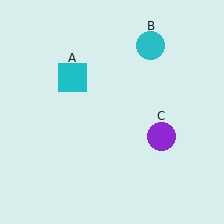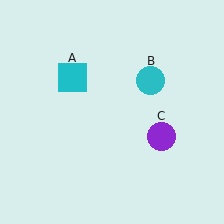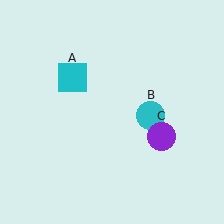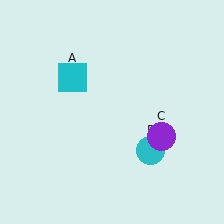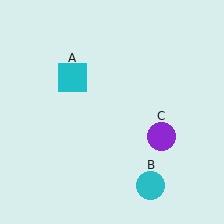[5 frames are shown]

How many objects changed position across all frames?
1 object changed position: cyan circle (object B).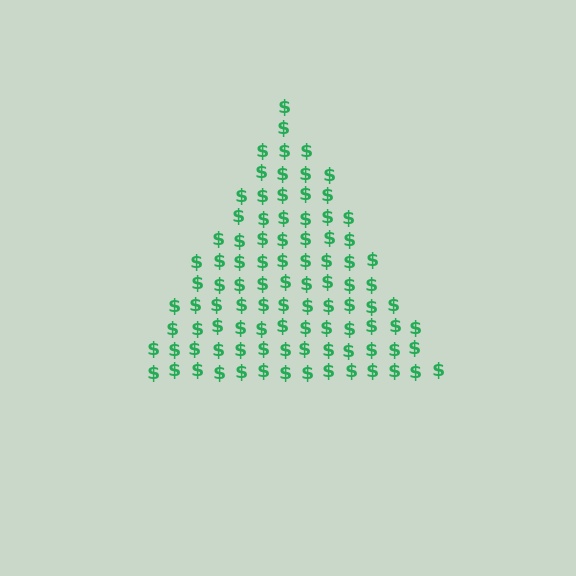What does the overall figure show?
The overall figure shows a triangle.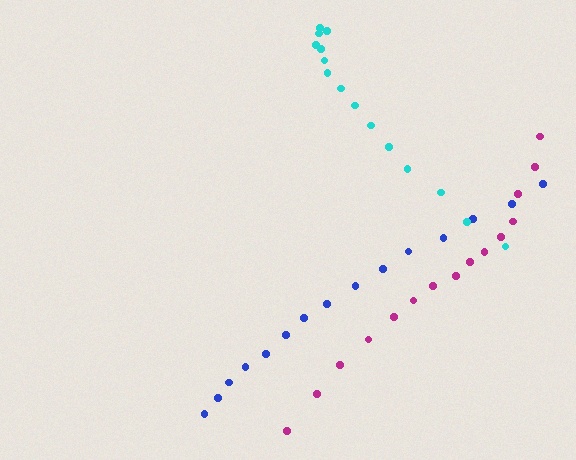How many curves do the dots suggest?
There are 3 distinct paths.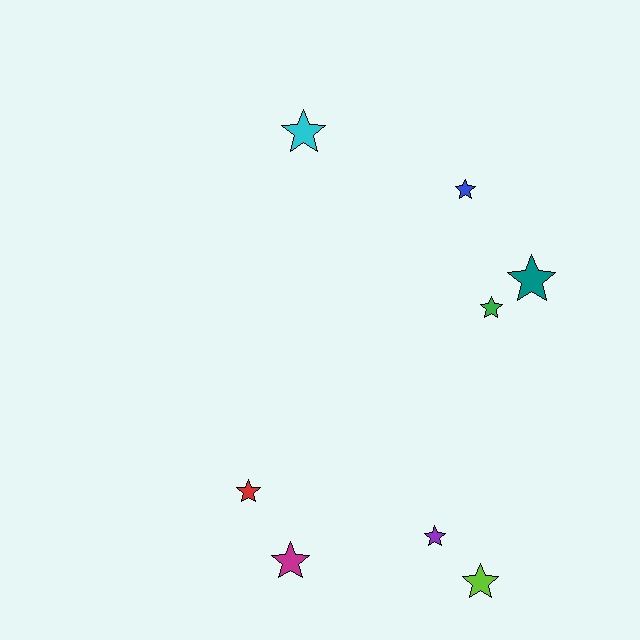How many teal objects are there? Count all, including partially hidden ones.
There is 1 teal object.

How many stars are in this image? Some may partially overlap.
There are 8 stars.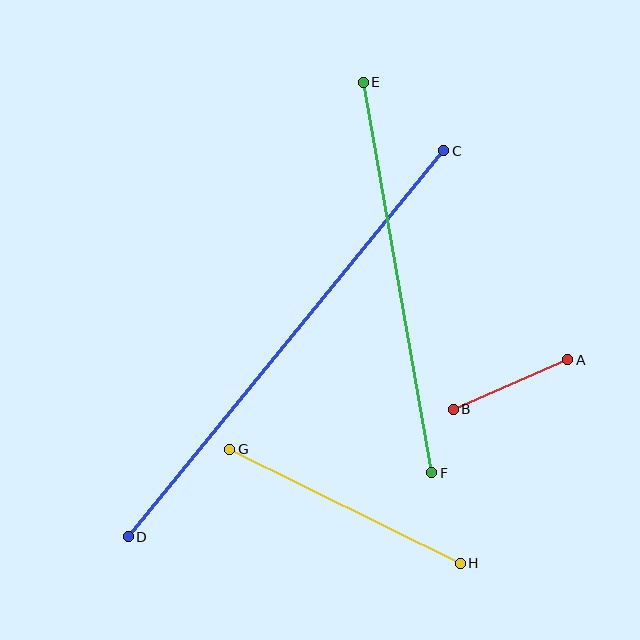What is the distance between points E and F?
The distance is approximately 397 pixels.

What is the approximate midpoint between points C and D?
The midpoint is at approximately (286, 344) pixels.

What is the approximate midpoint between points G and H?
The midpoint is at approximately (345, 506) pixels.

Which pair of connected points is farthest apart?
Points C and D are farthest apart.